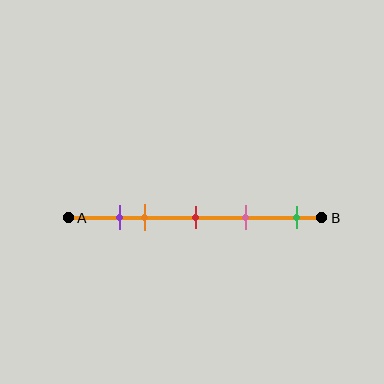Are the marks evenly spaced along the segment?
No, the marks are not evenly spaced.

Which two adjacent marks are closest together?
The purple and orange marks are the closest adjacent pair.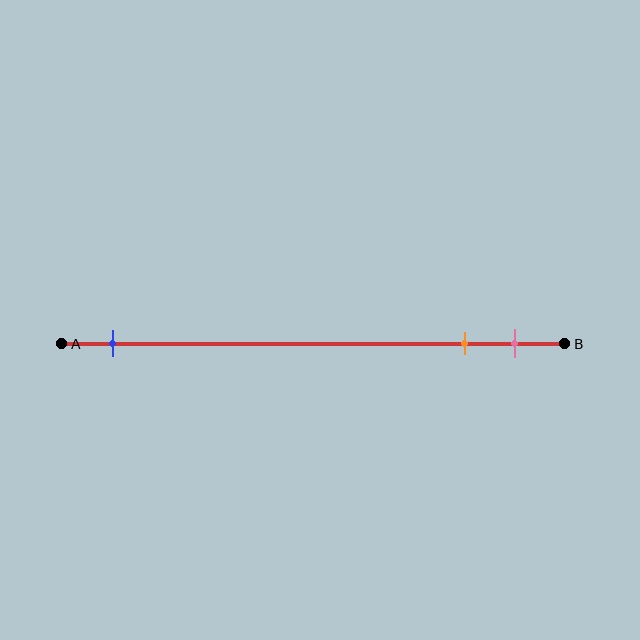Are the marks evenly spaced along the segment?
No, the marks are not evenly spaced.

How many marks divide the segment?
There are 3 marks dividing the segment.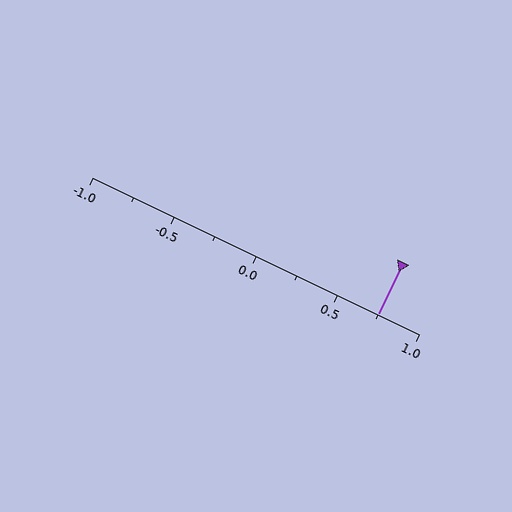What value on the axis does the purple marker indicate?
The marker indicates approximately 0.75.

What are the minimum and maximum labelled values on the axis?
The axis runs from -1.0 to 1.0.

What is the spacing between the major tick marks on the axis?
The major ticks are spaced 0.5 apart.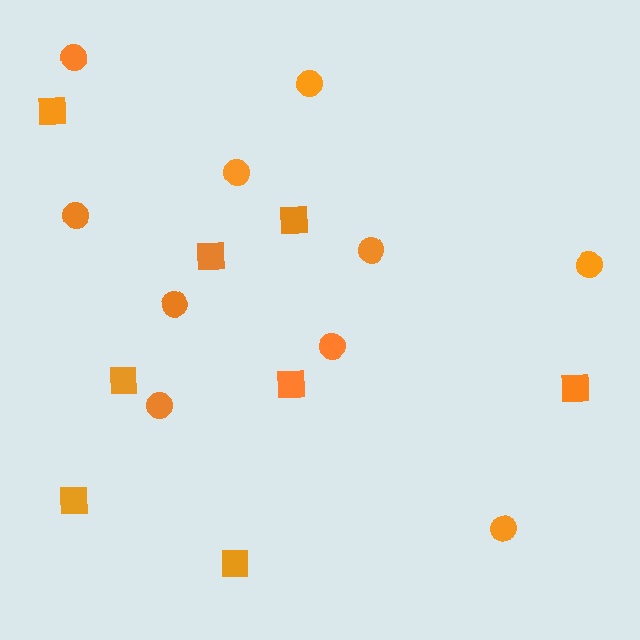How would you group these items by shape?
There are 2 groups: one group of squares (8) and one group of circles (10).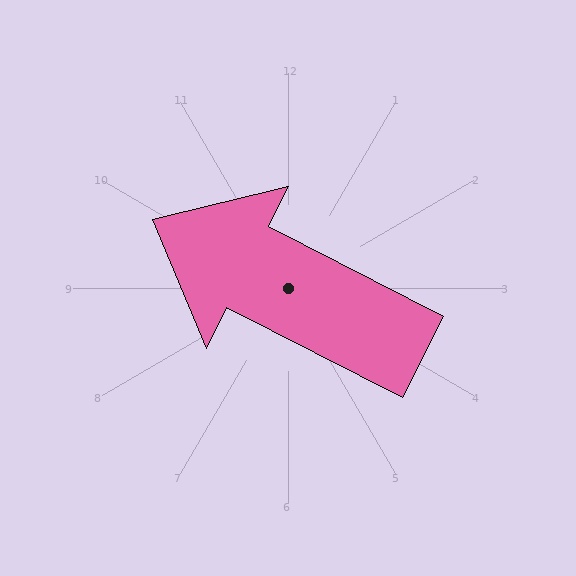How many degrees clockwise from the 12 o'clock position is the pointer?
Approximately 297 degrees.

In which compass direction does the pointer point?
Northwest.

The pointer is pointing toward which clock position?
Roughly 10 o'clock.